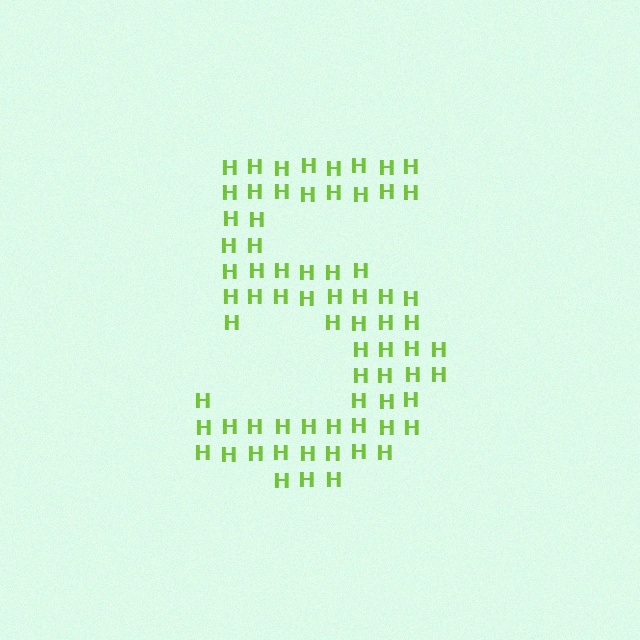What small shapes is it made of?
It is made of small letter H's.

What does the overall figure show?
The overall figure shows the digit 5.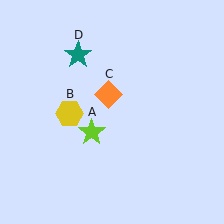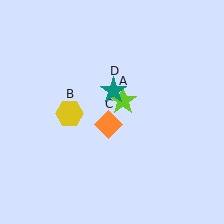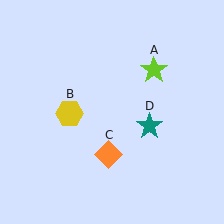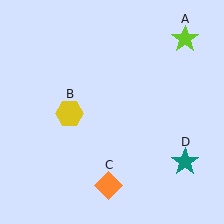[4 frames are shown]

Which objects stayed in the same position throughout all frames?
Yellow hexagon (object B) remained stationary.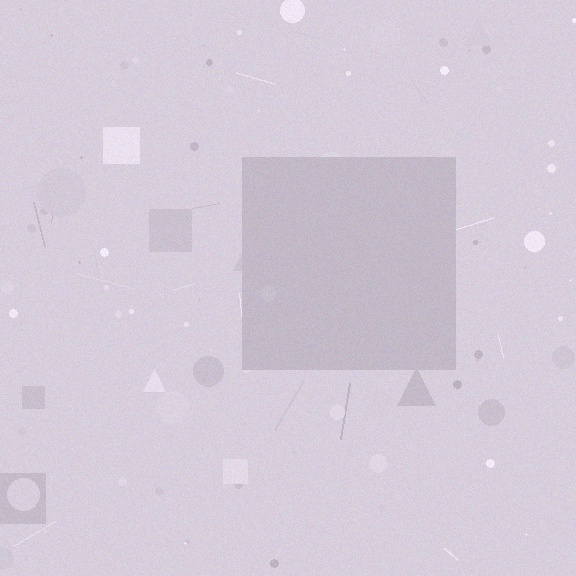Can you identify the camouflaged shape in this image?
The camouflaged shape is a square.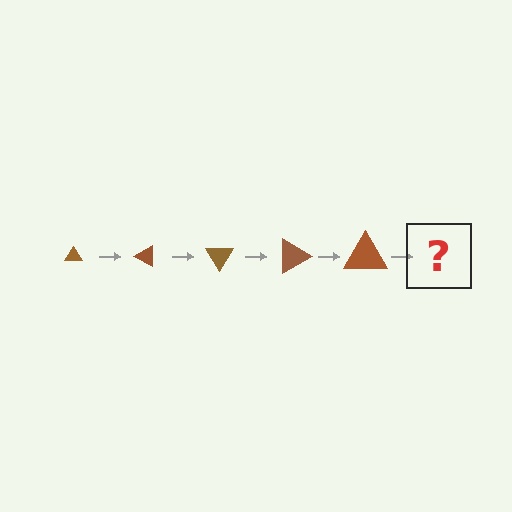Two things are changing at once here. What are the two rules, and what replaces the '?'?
The two rules are that the triangle grows larger each step and it rotates 30 degrees each step. The '?' should be a triangle, larger than the previous one and rotated 150 degrees from the start.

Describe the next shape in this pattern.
It should be a triangle, larger than the previous one and rotated 150 degrees from the start.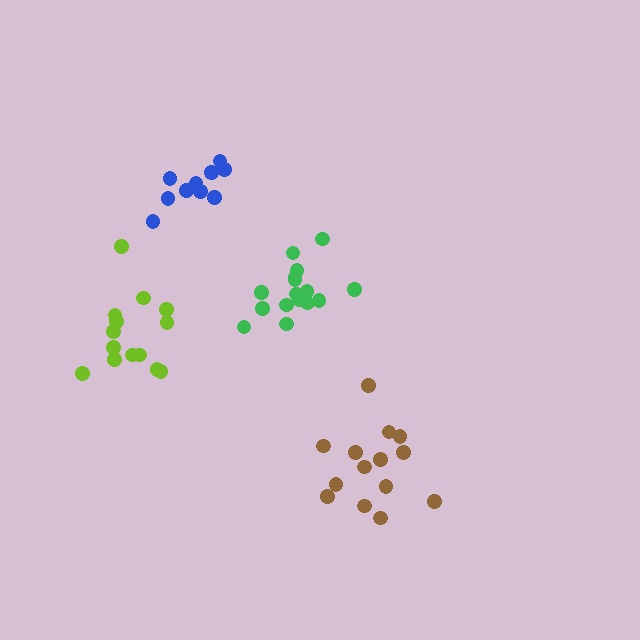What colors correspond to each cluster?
The clusters are colored: blue, brown, lime, green.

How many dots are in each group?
Group 1: 10 dots, Group 2: 14 dots, Group 3: 14 dots, Group 4: 16 dots (54 total).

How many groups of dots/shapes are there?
There are 4 groups.